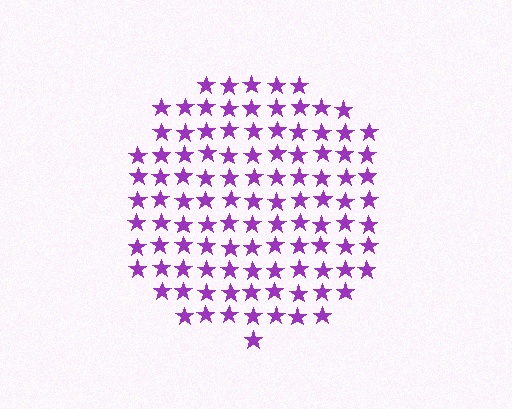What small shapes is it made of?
It is made of small stars.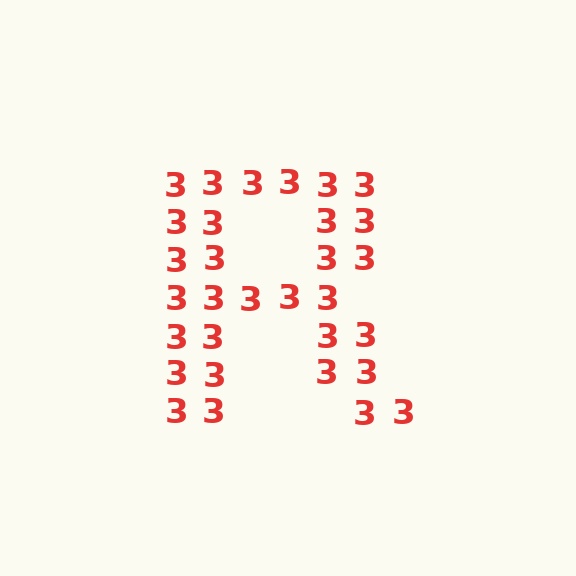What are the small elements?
The small elements are digit 3's.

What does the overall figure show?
The overall figure shows the letter R.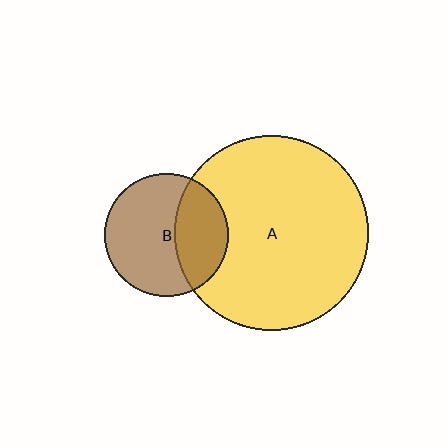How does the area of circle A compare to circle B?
Approximately 2.5 times.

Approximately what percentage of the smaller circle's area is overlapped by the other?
Approximately 35%.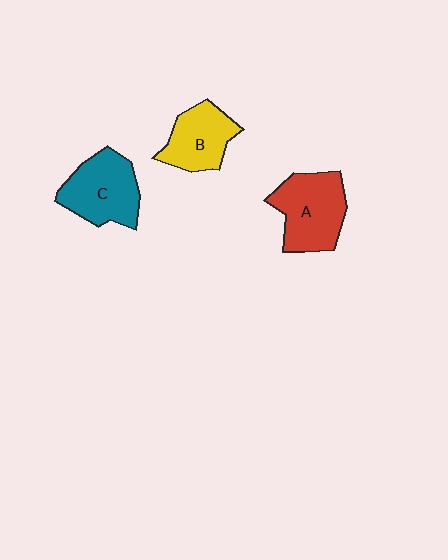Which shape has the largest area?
Shape A (red).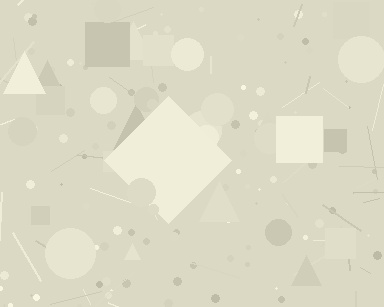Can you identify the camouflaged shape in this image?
The camouflaged shape is a diamond.